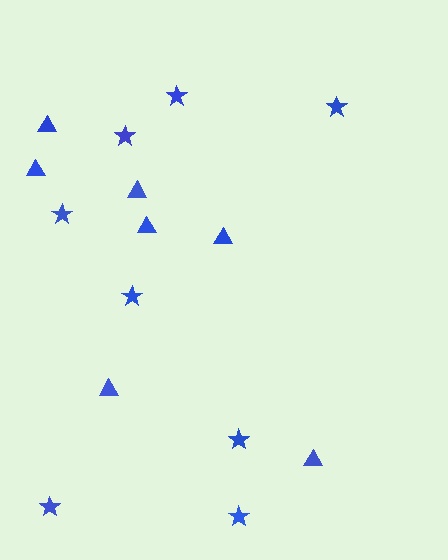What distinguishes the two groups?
There are 2 groups: one group of stars (8) and one group of triangles (7).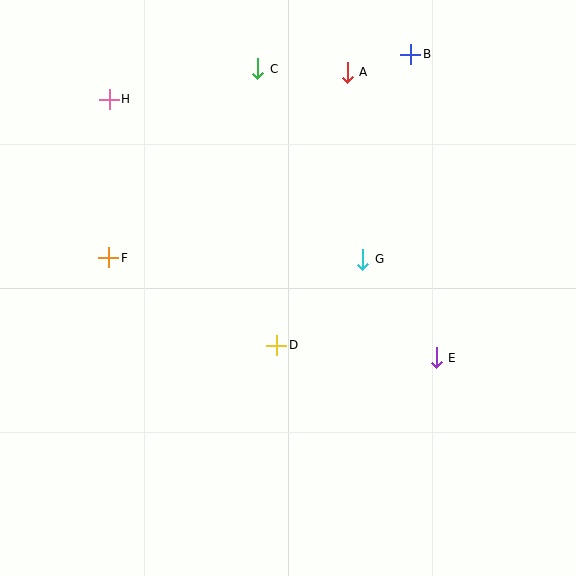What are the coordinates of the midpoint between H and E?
The midpoint between H and E is at (273, 229).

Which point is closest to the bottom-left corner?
Point F is closest to the bottom-left corner.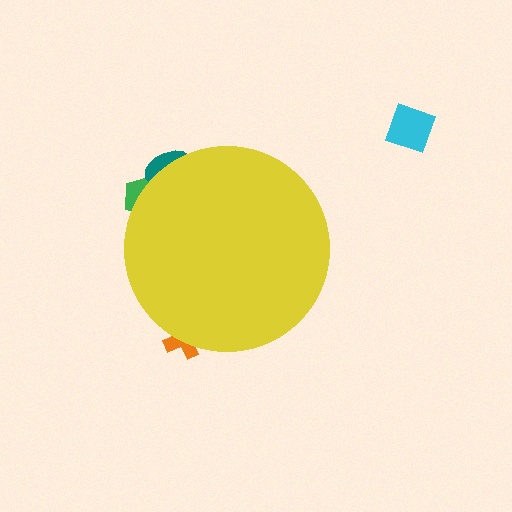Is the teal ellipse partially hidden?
Yes, the teal ellipse is partially hidden behind the yellow circle.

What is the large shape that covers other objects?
A yellow circle.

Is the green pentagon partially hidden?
Yes, the green pentagon is partially hidden behind the yellow circle.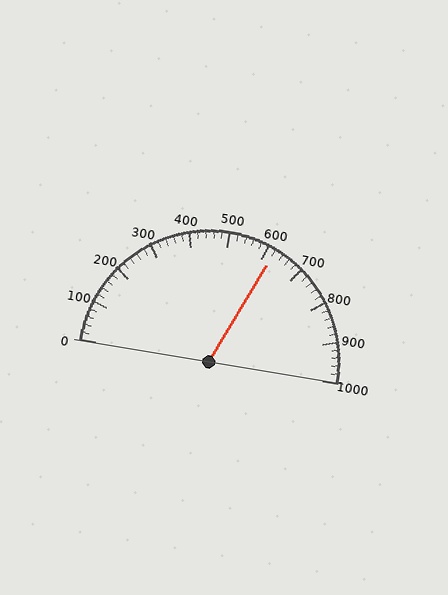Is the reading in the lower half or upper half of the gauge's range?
The reading is in the upper half of the range (0 to 1000).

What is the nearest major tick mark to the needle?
The nearest major tick mark is 600.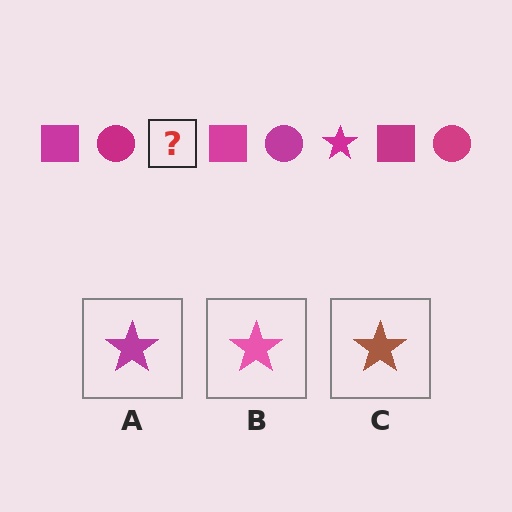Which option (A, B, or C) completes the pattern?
A.